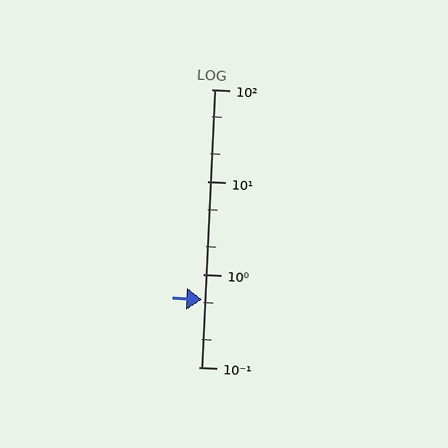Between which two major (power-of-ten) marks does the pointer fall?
The pointer is between 0.1 and 1.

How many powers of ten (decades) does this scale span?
The scale spans 3 decades, from 0.1 to 100.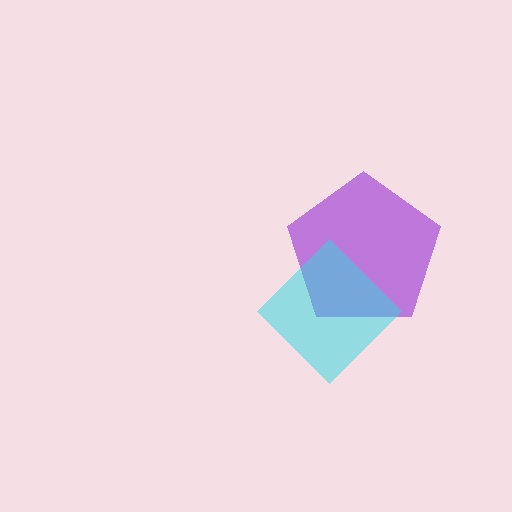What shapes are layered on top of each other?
The layered shapes are: a purple pentagon, a cyan diamond.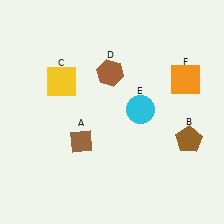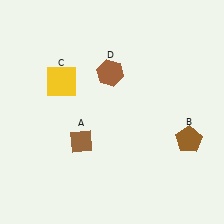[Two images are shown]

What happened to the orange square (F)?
The orange square (F) was removed in Image 2. It was in the top-right area of Image 1.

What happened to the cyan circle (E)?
The cyan circle (E) was removed in Image 2. It was in the top-right area of Image 1.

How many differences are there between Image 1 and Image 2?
There are 2 differences between the two images.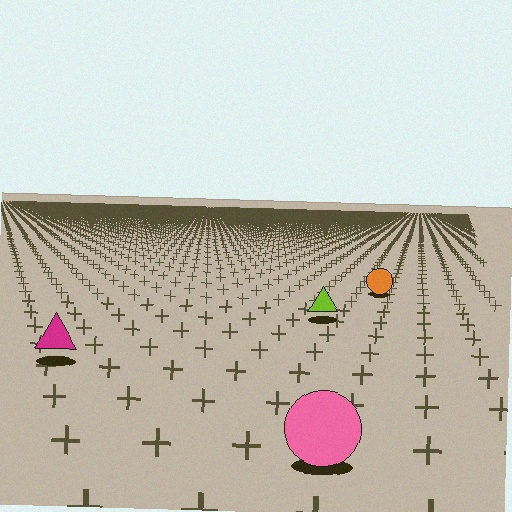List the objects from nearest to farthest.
From nearest to farthest: the pink circle, the magenta triangle, the lime triangle, the orange circle.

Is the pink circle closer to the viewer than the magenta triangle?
Yes. The pink circle is closer — you can tell from the texture gradient: the ground texture is coarser near it.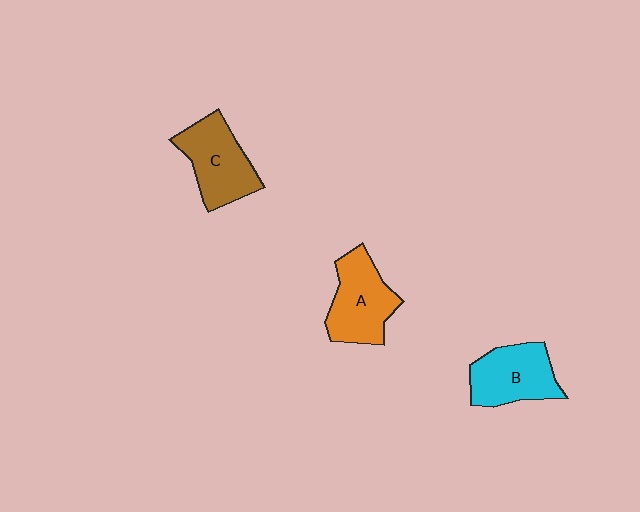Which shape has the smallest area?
Shape B (cyan).